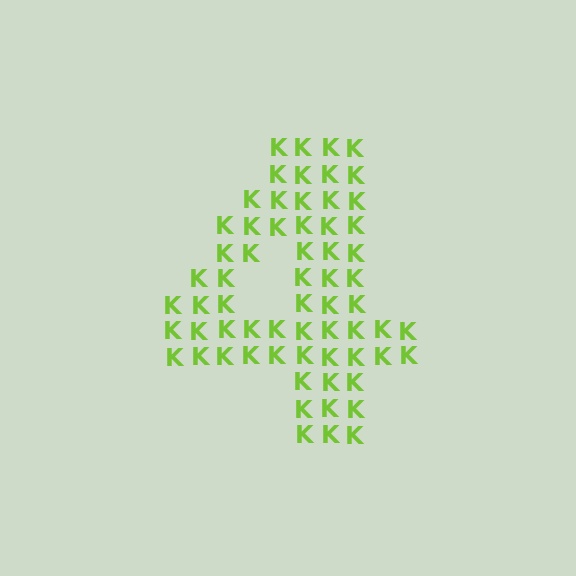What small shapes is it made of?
It is made of small letter K's.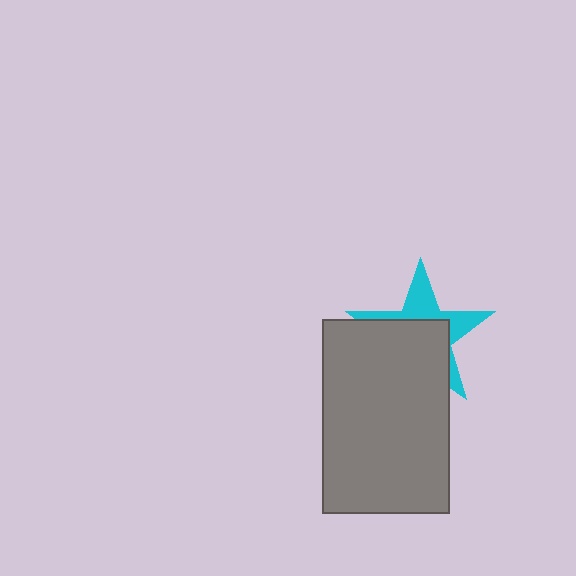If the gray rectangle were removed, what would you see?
You would see the complete cyan star.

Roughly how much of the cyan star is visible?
A small part of it is visible (roughly 42%).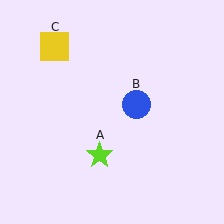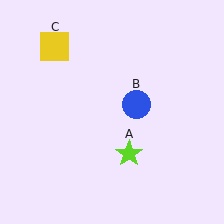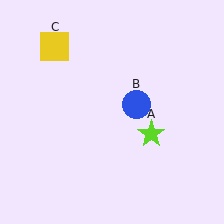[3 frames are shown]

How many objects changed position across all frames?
1 object changed position: lime star (object A).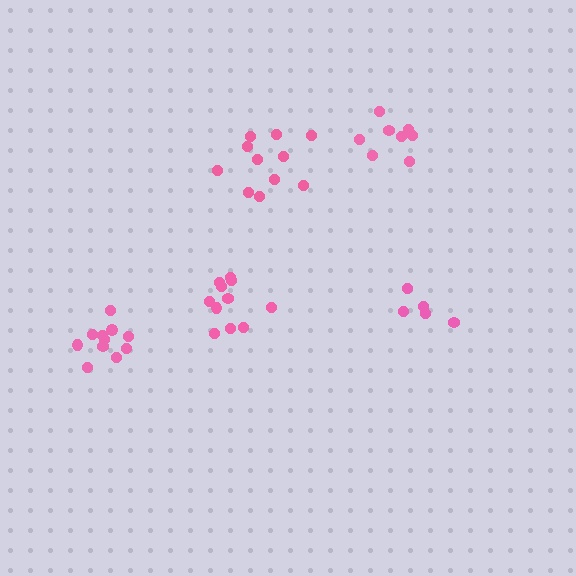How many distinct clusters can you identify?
There are 5 distinct clusters.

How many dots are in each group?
Group 1: 11 dots, Group 2: 11 dots, Group 3: 11 dots, Group 4: 5 dots, Group 5: 8 dots (46 total).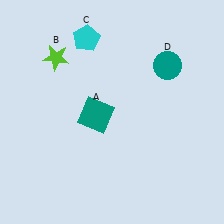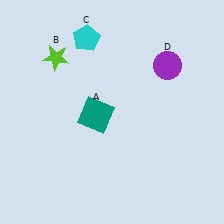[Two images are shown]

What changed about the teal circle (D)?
In Image 1, D is teal. In Image 2, it changed to purple.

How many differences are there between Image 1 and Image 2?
There is 1 difference between the two images.